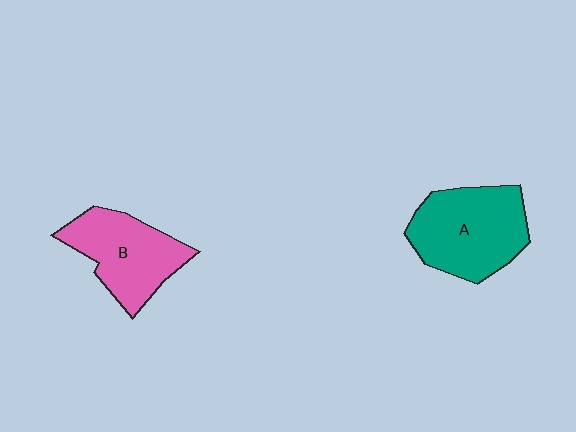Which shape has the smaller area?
Shape B (pink).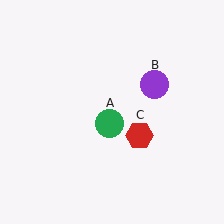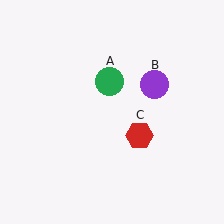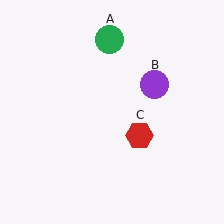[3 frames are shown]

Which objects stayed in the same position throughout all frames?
Purple circle (object B) and red hexagon (object C) remained stationary.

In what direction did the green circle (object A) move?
The green circle (object A) moved up.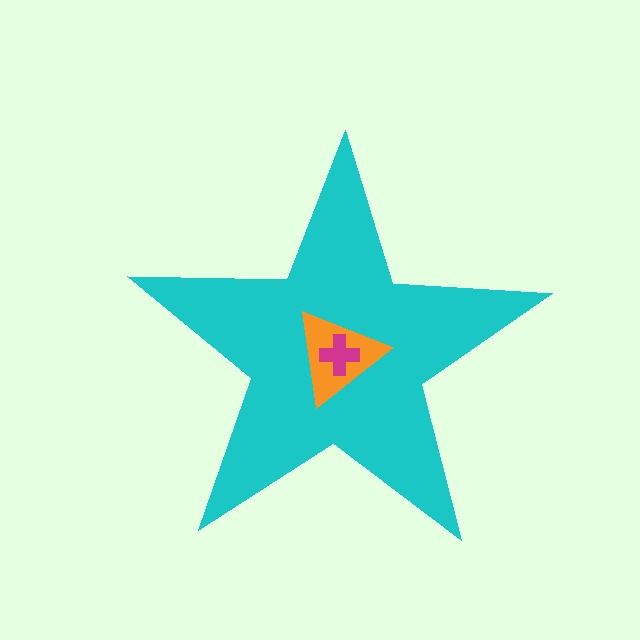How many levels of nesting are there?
3.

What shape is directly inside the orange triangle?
The magenta cross.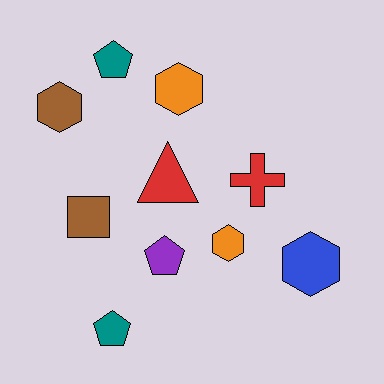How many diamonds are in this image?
There are no diamonds.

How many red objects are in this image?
There are 2 red objects.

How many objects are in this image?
There are 10 objects.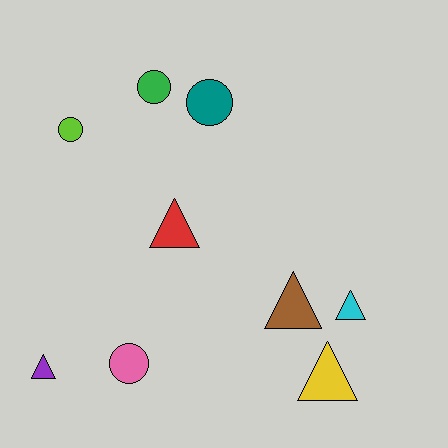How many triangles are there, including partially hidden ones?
There are 5 triangles.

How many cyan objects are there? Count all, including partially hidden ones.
There is 1 cyan object.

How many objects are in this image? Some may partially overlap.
There are 9 objects.